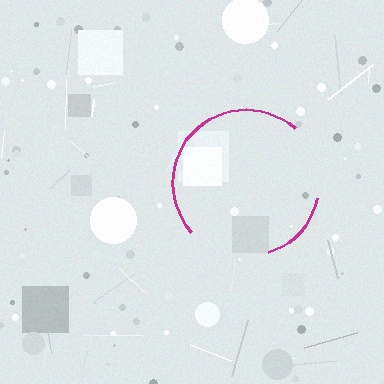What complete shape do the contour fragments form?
The contour fragments form a circle.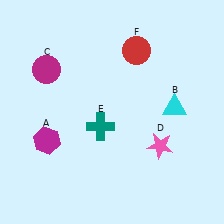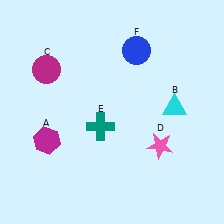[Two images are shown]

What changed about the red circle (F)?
In Image 1, F is red. In Image 2, it changed to blue.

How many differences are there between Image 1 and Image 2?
There is 1 difference between the two images.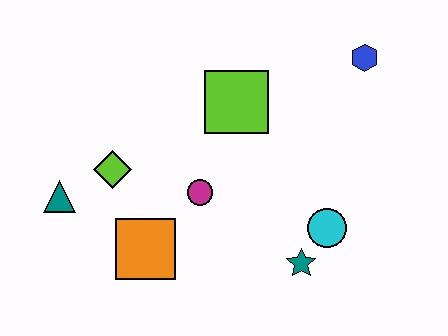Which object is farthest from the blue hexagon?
The teal triangle is farthest from the blue hexagon.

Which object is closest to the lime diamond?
The teal triangle is closest to the lime diamond.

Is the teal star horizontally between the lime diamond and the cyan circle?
Yes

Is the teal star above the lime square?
No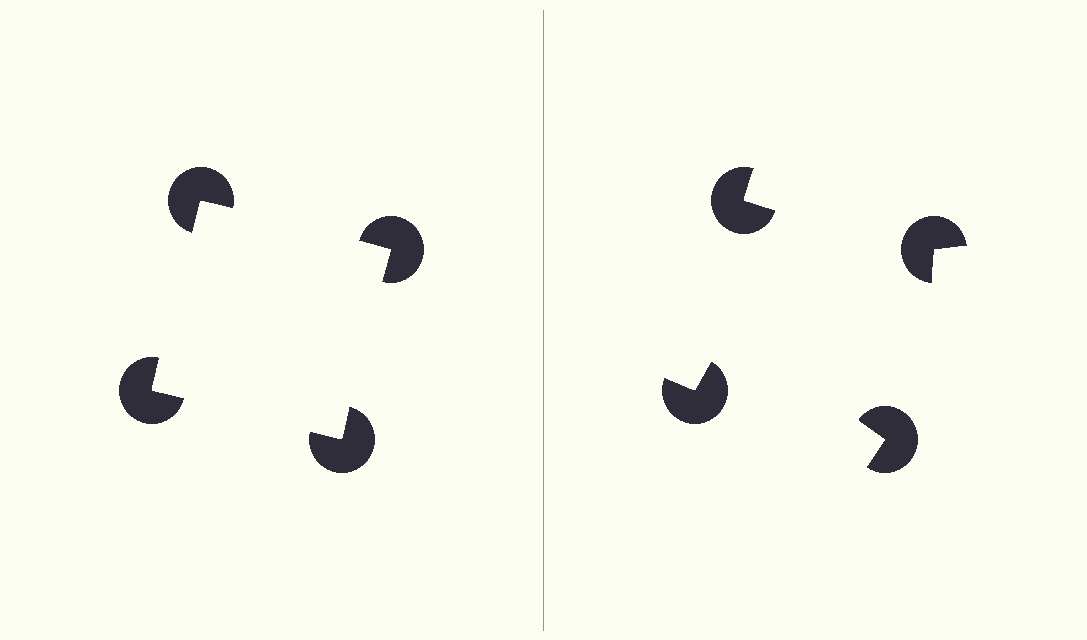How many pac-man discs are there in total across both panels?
8 — 4 on each side.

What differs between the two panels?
The pac-man discs are positioned identically on both sides; only the wedge orientations differ. On the left they align to a square; on the right they are misaligned.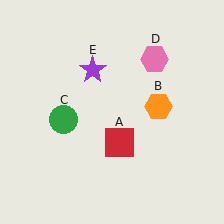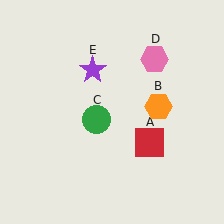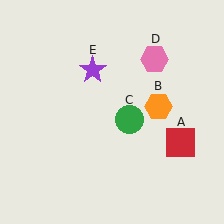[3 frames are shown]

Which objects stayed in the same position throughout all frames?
Orange hexagon (object B) and pink hexagon (object D) and purple star (object E) remained stationary.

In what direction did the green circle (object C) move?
The green circle (object C) moved right.